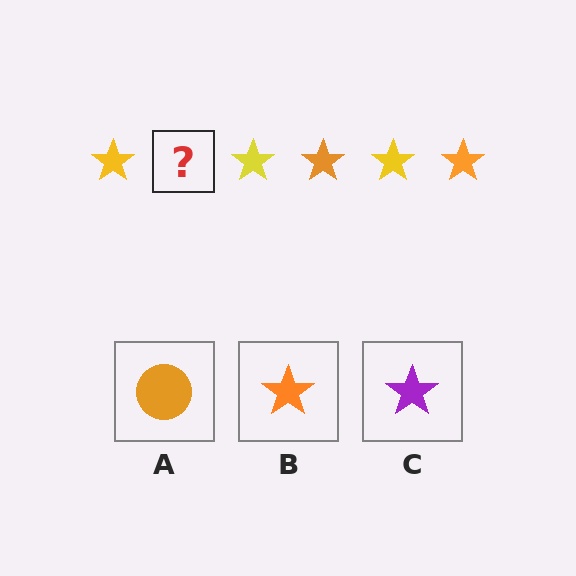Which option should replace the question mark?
Option B.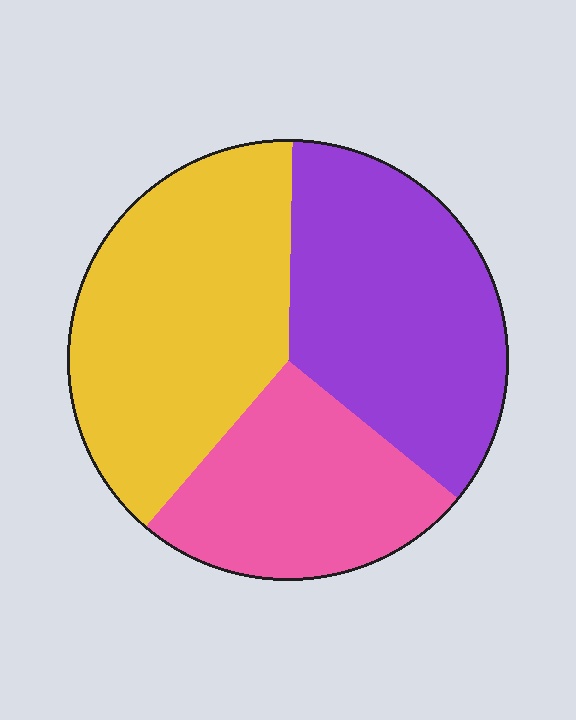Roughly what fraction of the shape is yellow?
Yellow takes up about two fifths (2/5) of the shape.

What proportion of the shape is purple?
Purple takes up about three eighths (3/8) of the shape.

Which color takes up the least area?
Pink, at roughly 25%.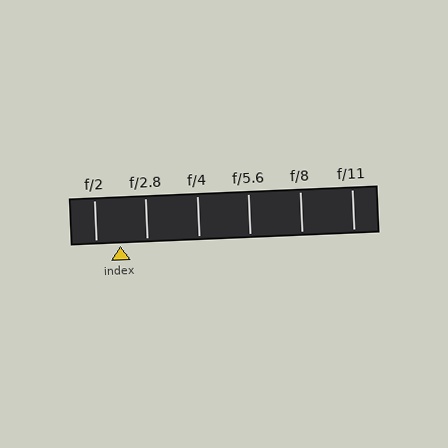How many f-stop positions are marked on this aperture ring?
There are 6 f-stop positions marked.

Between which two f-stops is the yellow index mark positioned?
The index mark is between f/2 and f/2.8.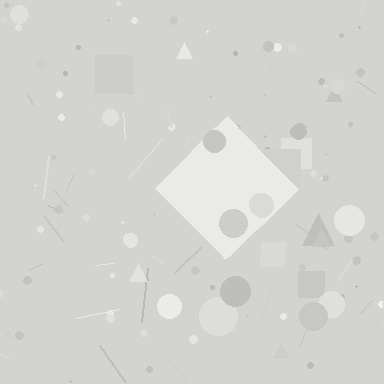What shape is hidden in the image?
A diamond is hidden in the image.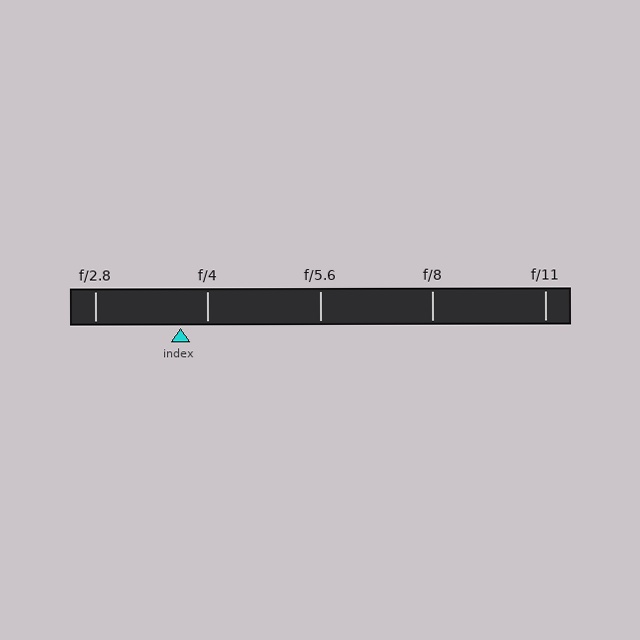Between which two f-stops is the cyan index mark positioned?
The index mark is between f/2.8 and f/4.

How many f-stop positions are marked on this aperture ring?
There are 5 f-stop positions marked.